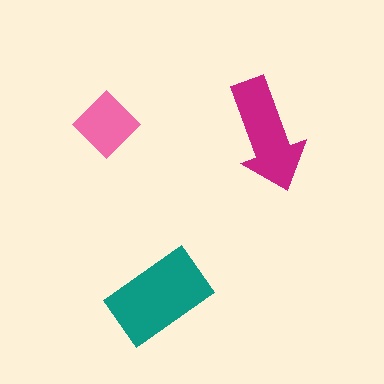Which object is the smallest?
The pink diamond.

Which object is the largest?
The teal rectangle.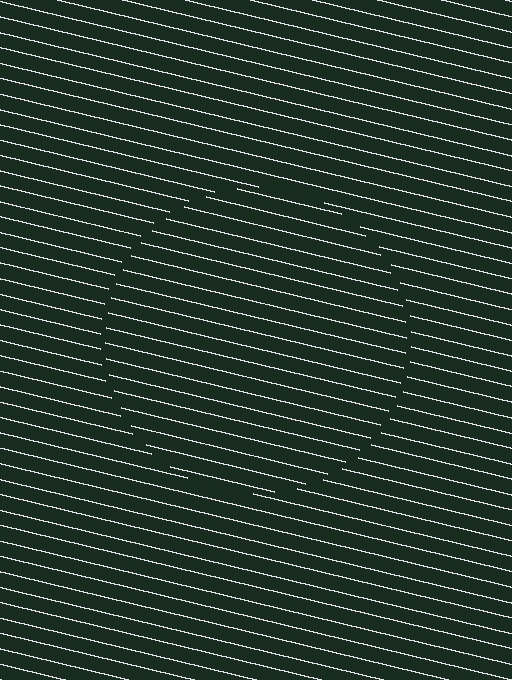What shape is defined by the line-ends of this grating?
An illusory circle. The interior of the shape contains the same grating, shifted by half a period — the contour is defined by the phase discontinuity where line-ends from the inner and outer gratings abut.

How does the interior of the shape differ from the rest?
The interior of the shape contains the same grating, shifted by half a period — the contour is defined by the phase discontinuity where line-ends from the inner and outer gratings abut.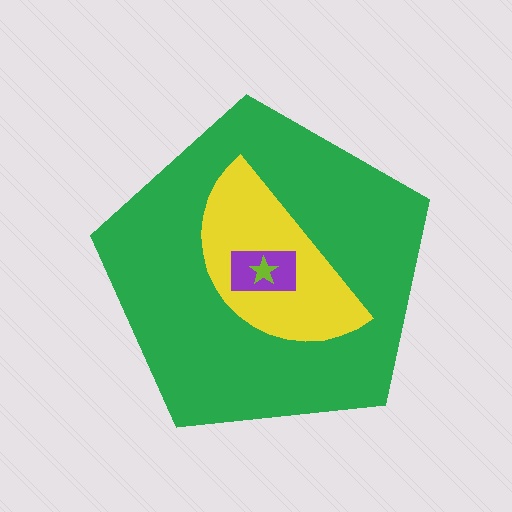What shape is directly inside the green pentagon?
The yellow semicircle.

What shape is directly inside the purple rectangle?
The lime star.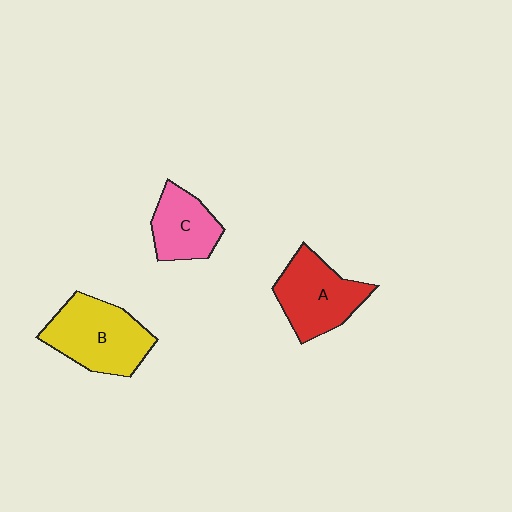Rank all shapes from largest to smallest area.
From largest to smallest: B (yellow), A (red), C (pink).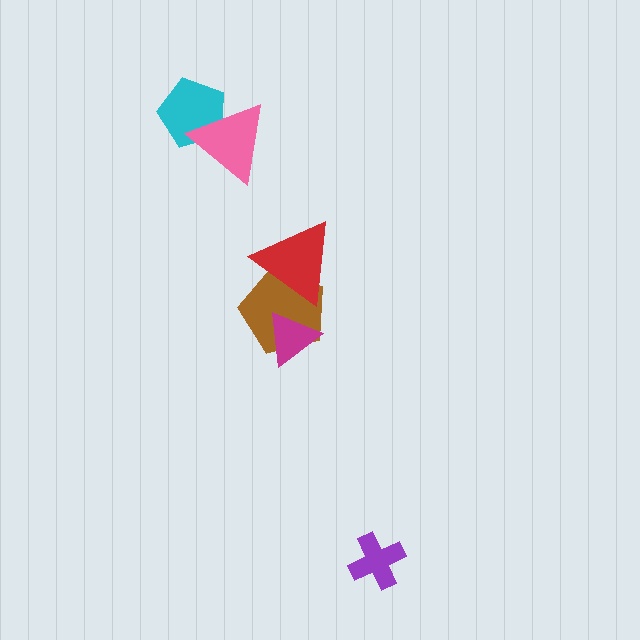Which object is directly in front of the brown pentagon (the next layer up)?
The red triangle is directly in front of the brown pentagon.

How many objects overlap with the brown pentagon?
2 objects overlap with the brown pentagon.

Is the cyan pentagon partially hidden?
Yes, it is partially covered by another shape.